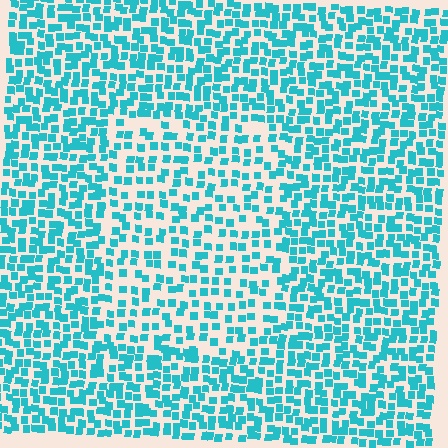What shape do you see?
I see a rectangle.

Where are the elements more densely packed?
The elements are more densely packed outside the rectangle boundary.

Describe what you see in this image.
The image contains small cyan elements arranged at two different densities. A rectangle-shaped region is visible where the elements are less densely packed than the surrounding area.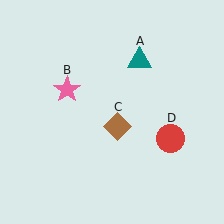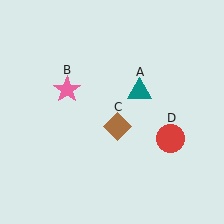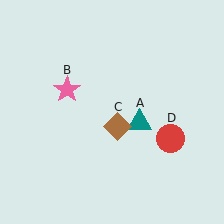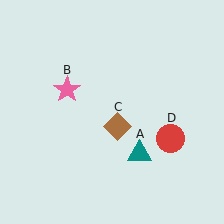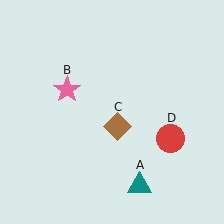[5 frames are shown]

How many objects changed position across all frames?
1 object changed position: teal triangle (object A).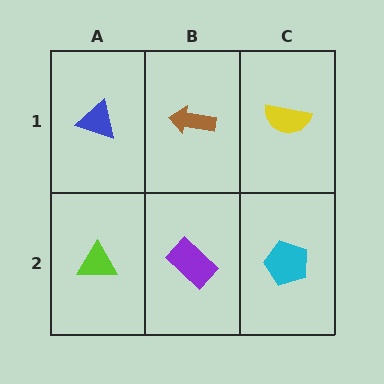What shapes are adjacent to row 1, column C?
A cyan pentagon (row 2, column C), a brown arrow (row 1, column B).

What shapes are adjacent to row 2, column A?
A blue triangle (row 1, column A), a purple rectangle (row 2, column B).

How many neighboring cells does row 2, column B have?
3.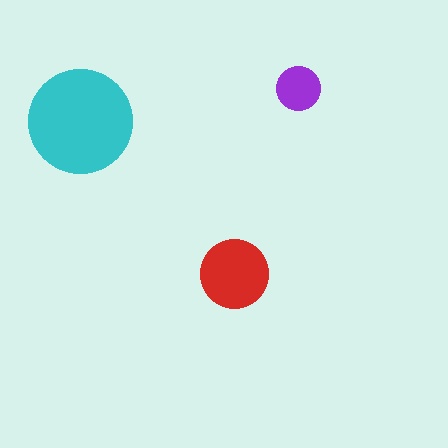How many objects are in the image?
There are 3 objects in the image.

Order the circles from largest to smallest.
the cyan one, the red one, the purple one.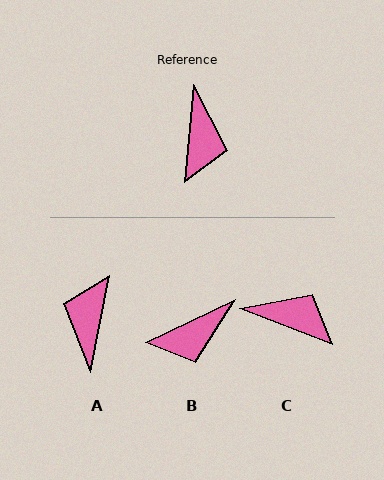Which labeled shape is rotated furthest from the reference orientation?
A, about 174 degrees away.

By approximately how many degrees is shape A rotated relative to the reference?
Approximately 174 degrees counter-clockwise.